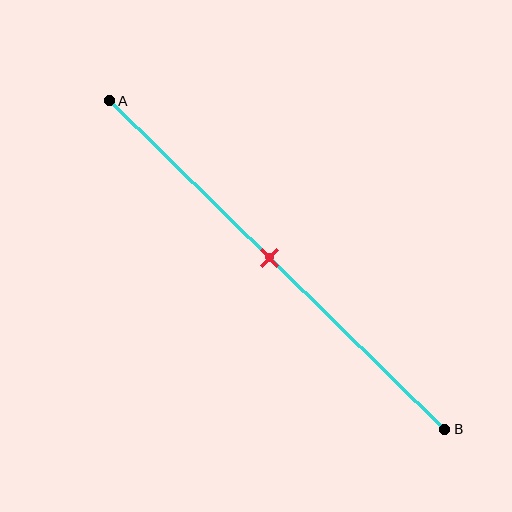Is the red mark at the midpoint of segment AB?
Yes, the mark is approximately at the midpoint.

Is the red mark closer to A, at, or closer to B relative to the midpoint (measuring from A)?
The red mark is approximately at the midpoint of segment AB.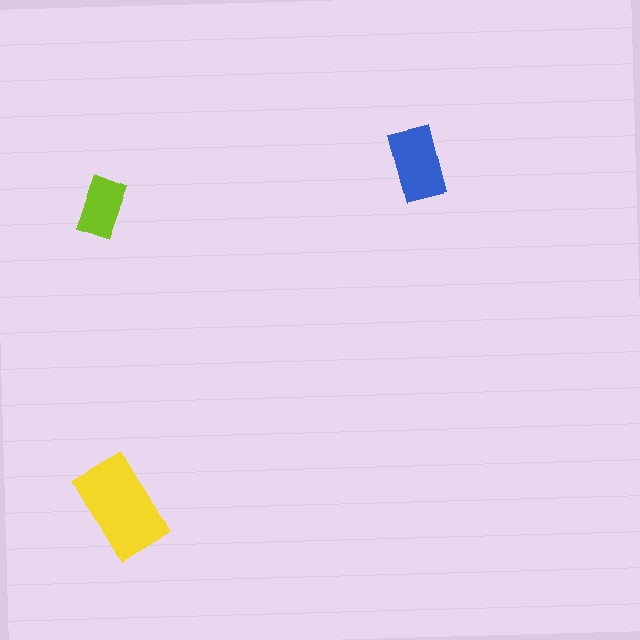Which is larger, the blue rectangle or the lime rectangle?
The blue one.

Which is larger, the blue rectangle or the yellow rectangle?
The yellow one.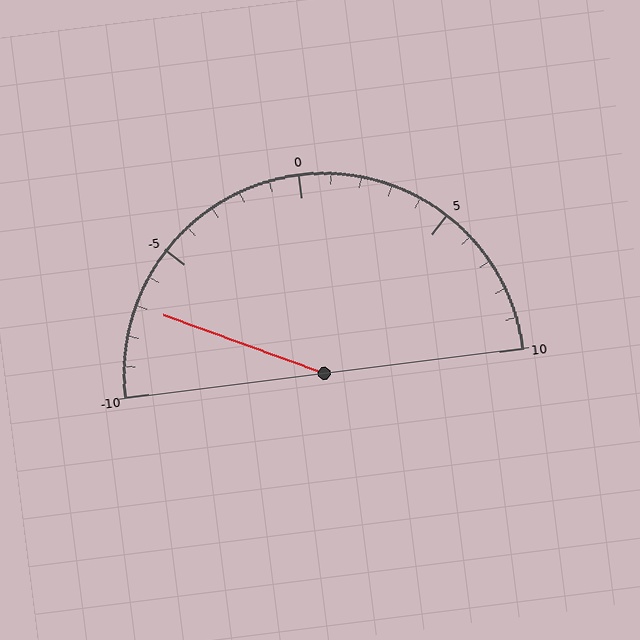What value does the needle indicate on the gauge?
The needle indicates approximately -7.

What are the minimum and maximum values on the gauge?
The gauge ranges from -10 to 10.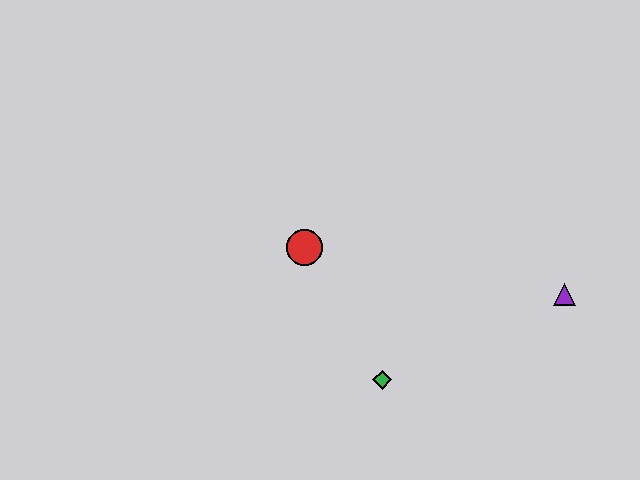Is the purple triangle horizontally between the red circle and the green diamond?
No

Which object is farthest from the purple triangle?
The red circle is farthest from the purple triangle.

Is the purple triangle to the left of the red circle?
No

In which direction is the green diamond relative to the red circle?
The green diamond is below the red circle.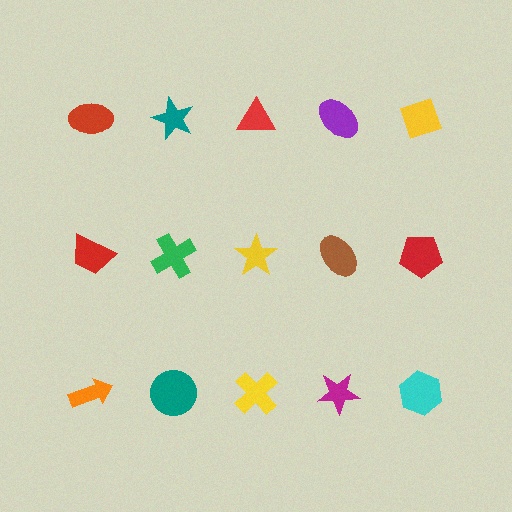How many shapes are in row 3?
5 shapes.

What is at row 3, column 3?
A yellow cross.